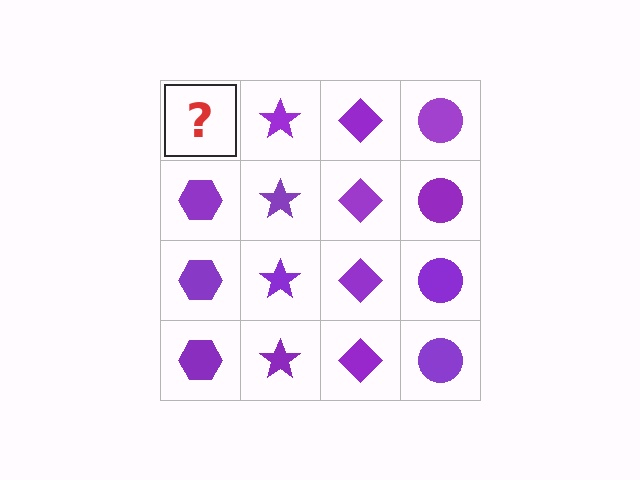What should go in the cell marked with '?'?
The missing cell should contain a purple hexagon.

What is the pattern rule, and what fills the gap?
The rule is that each column has a consistent shape. The gap should be filled with a purple hexagon.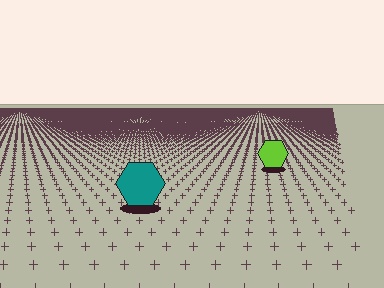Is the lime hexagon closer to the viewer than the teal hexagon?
No. The teal hexagon is closer — you can tell from the texture gradient: the ground texture is coarser near it.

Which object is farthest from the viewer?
The lime hexagon is farthest from the viewer. It appears smaller and the ground texture around it is denser.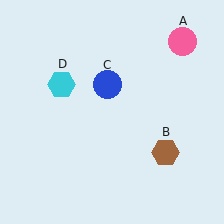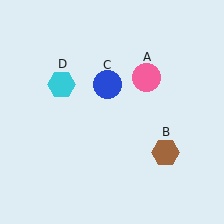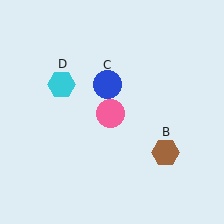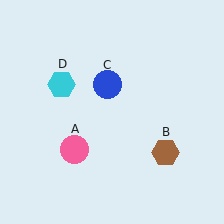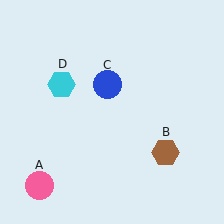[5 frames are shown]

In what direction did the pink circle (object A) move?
The pink circle (object A) moved down and to the left.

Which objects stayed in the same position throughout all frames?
Brown hexagon (object B) and blue circle (object C) and cyan hexagon (object D) remained stationary.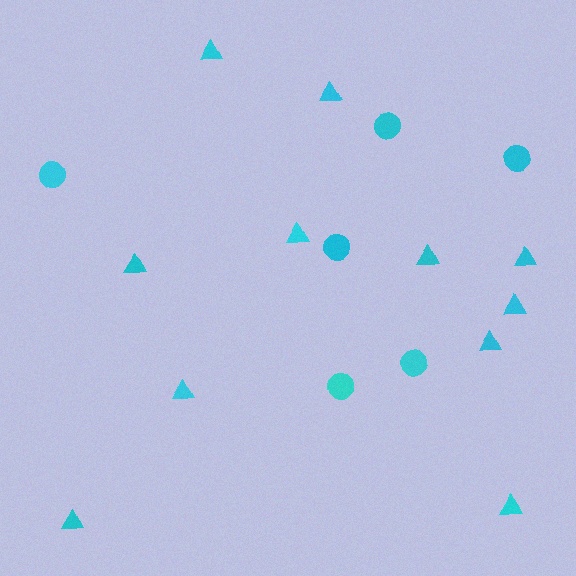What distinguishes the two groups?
There are 2 groups: one group of triangles (11) and one group of circles (6).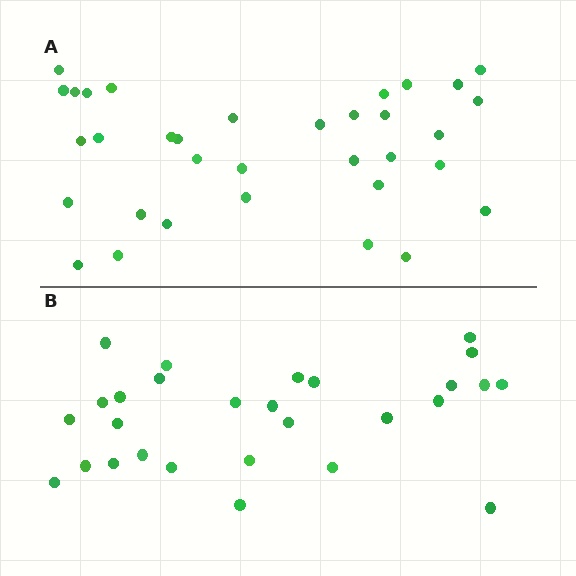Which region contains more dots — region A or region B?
Region A (the top region) has more dots.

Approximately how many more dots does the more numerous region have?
Region A has about 6 more dots than region B.